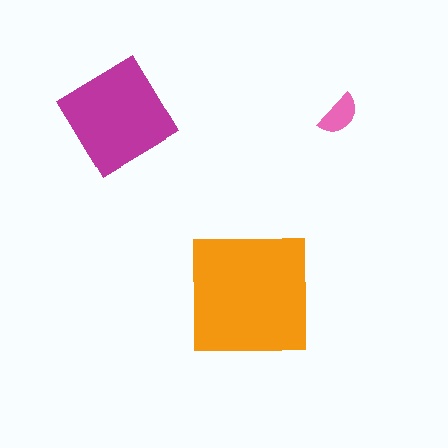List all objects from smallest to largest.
The pink semicircle, the magenta diamond, the orange square.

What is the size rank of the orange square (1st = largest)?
1st.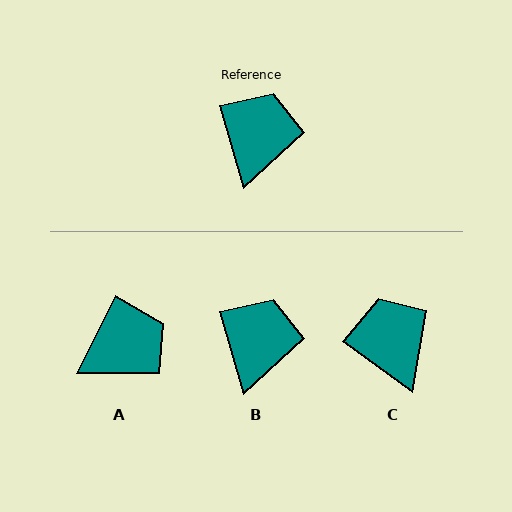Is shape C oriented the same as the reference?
No, it is off by about 38 degrees.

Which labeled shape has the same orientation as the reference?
B.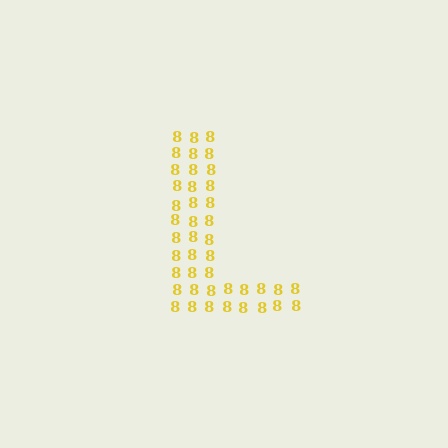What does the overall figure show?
The overall figure shows the letter L.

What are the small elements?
The small elements are digit 8's.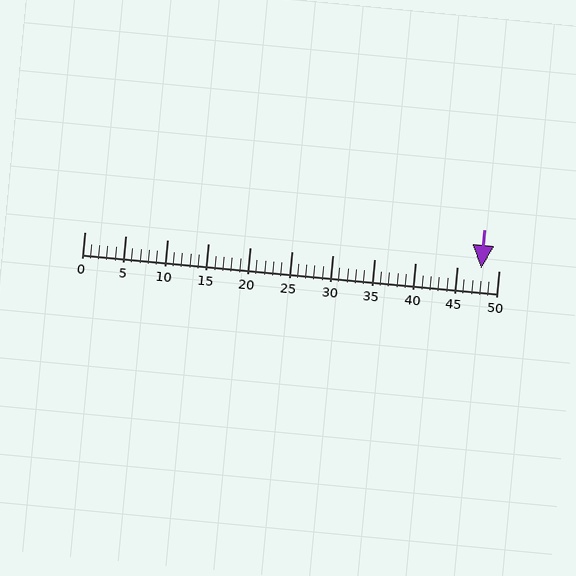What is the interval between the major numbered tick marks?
The major tick marks are spaced 5 units apart.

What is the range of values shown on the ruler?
The ruler shows values from 0 to 50.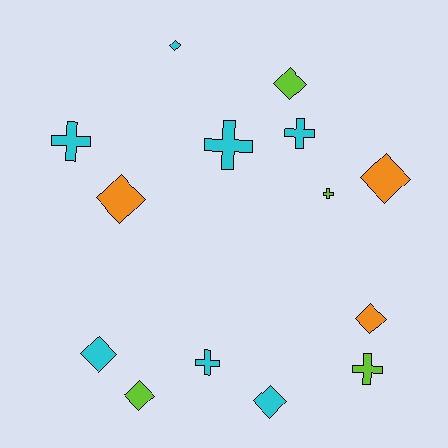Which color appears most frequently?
Cyan, with 7 objects.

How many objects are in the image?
There are 14 objects.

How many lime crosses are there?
There are 2 lime crosses.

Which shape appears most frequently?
Diamond, with 8 objects.